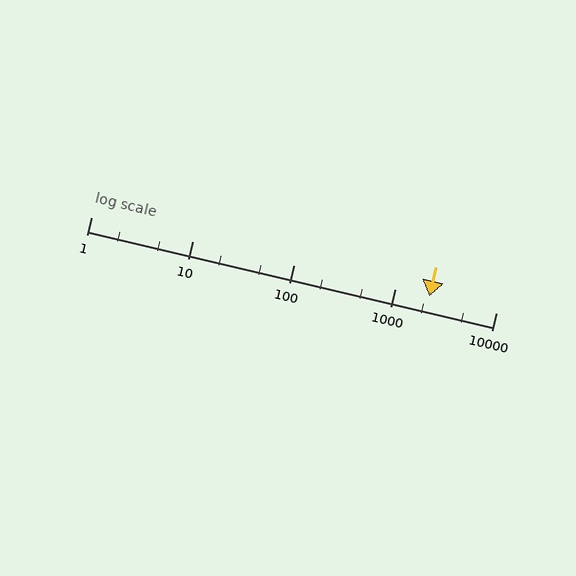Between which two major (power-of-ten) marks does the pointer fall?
The pointer is between 1000 and 10000.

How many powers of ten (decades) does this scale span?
The scale spans 4 decades, from 1 to 10000.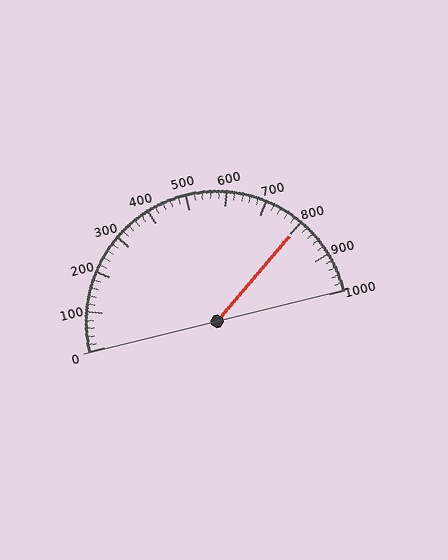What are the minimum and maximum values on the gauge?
The gauge ranges from 0 to 1000.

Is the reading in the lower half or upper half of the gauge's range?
The reading is in the upper half of the range (0 to 1000).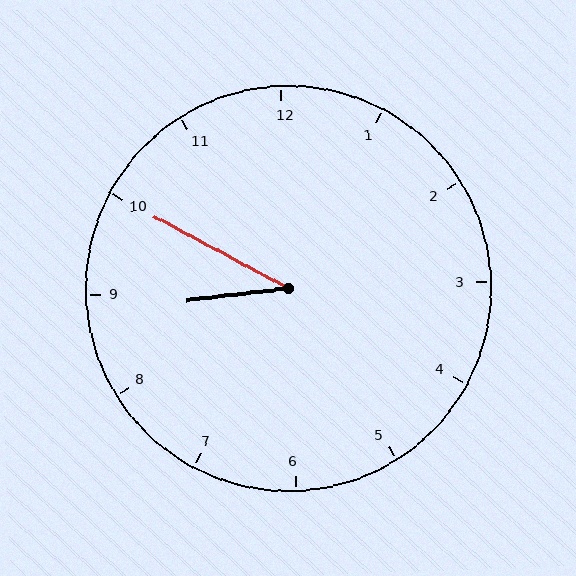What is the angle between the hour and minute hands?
Approximately 35 degrees.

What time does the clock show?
8:50.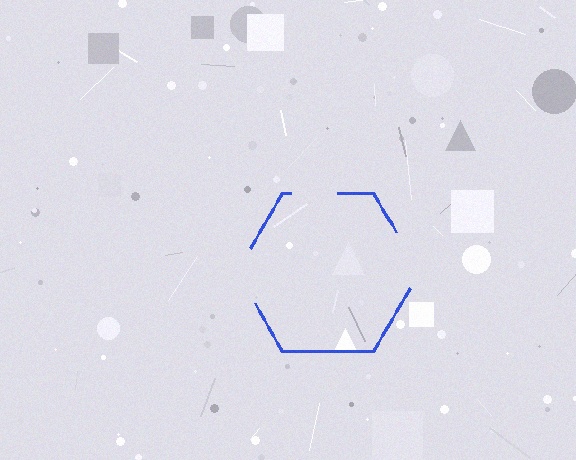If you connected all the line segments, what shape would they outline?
They would outline a hexagon.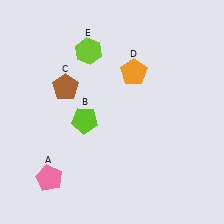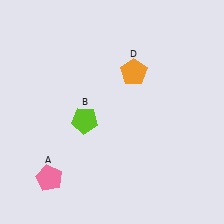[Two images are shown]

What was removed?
The brown pentagon (C), the lime hexagon (E) were removed in Image 2.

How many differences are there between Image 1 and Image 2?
There are 2 differences between the two images.